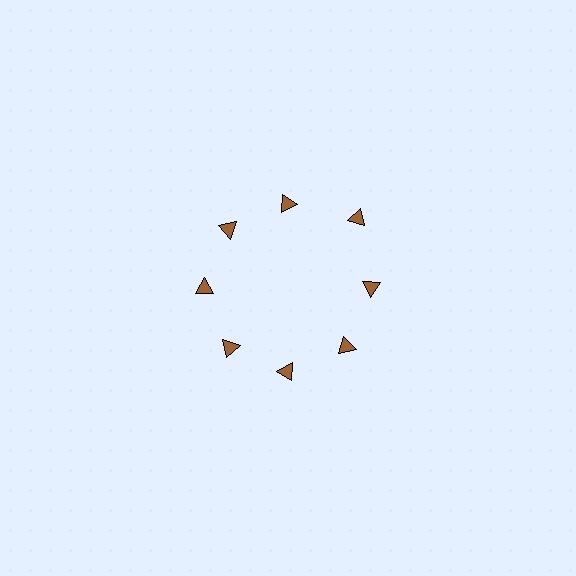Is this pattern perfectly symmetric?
No. The 8 brown triangles are arranged in a ring, but one element near the 2 o'clock position is pushed outward from the center, breaking the 8-fold rotational symmetry.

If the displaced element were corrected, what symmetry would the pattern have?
It would have 8-fold rotational symmetry — the pattern would map onto itself every 45 degrees.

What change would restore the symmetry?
The symmetry would be restored by moving it inward, back onto the ring so that all 8 triangles sit at equal angles and equal distance from the center.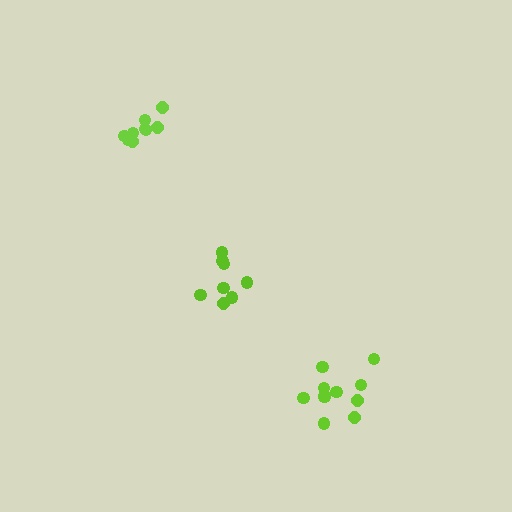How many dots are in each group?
Group 1: 11 dots, Group 2: 8 dots, Group 3: 9 dots (28 total).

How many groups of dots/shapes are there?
There are 3 groups.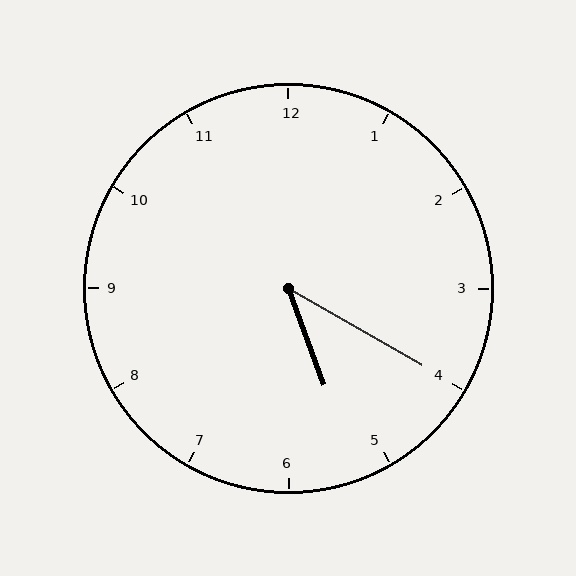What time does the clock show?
5:20.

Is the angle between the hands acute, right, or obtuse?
It is acute.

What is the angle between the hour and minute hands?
Approximately 40 degrees.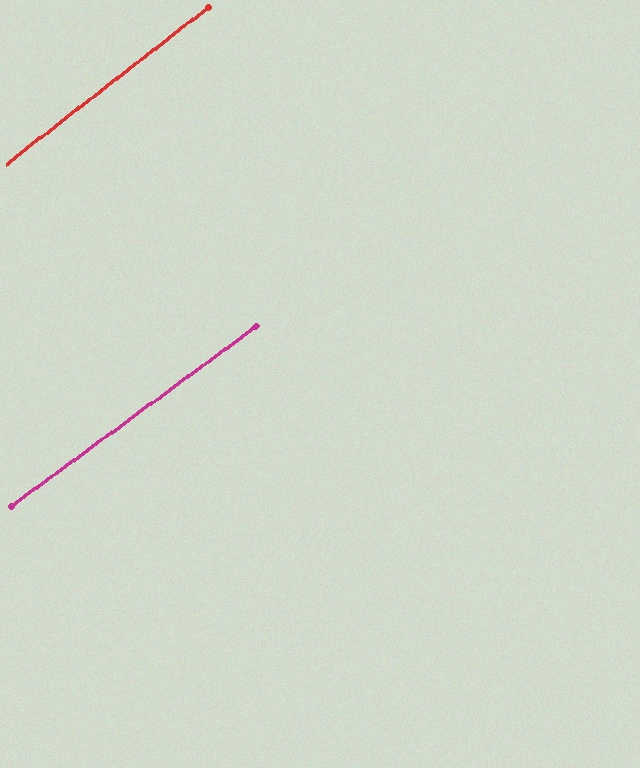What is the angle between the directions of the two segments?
Approximately 1 degree.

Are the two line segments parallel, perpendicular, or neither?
Parallel — their directions differ by only 1.4°.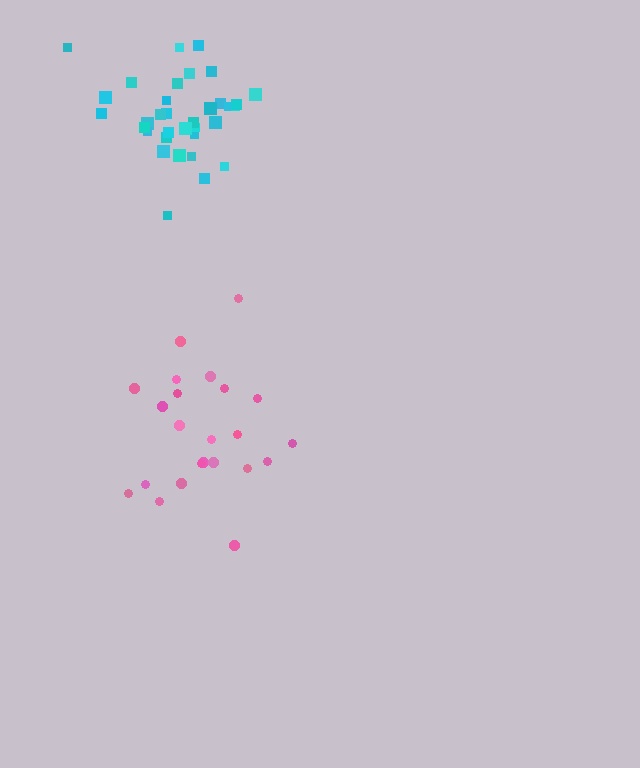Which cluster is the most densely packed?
Cyan.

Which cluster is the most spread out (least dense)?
Pink.